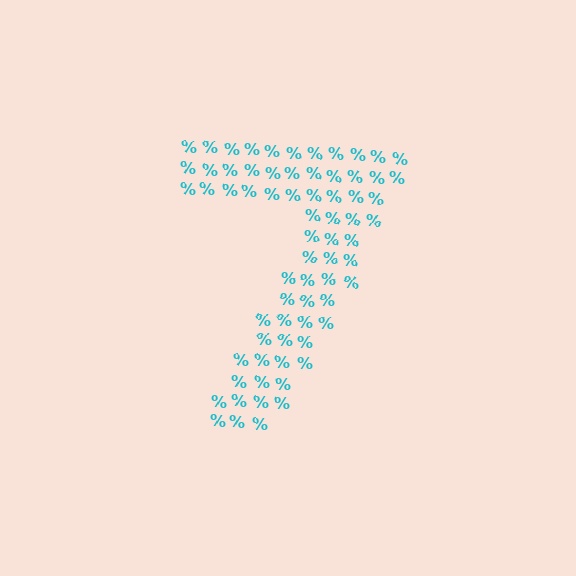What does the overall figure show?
The overall figure shows the digit 7.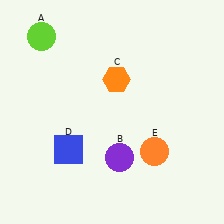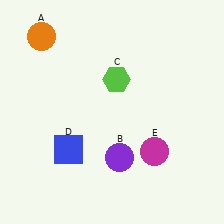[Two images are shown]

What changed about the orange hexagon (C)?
In Image 1, C is orange. In Image 2, it changed to lime.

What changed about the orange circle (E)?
In Image 1, E is orange. In Image 2, it changed to magenta.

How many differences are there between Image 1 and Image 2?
There are 3 differences between the two images.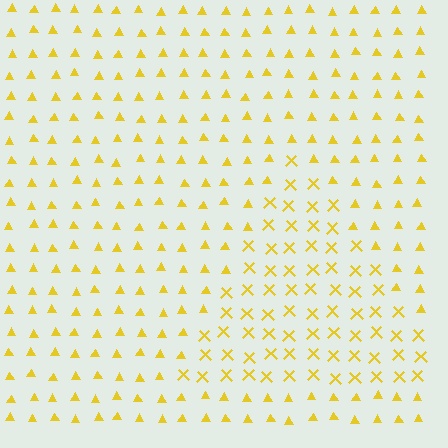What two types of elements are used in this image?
The image uses X marks inside the triangle region and triangles outside it.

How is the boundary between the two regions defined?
The boundary is defined by a change in element shape: X marks inside vs. triangles outside. All elements share the same color and spacing.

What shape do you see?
I see a triangle.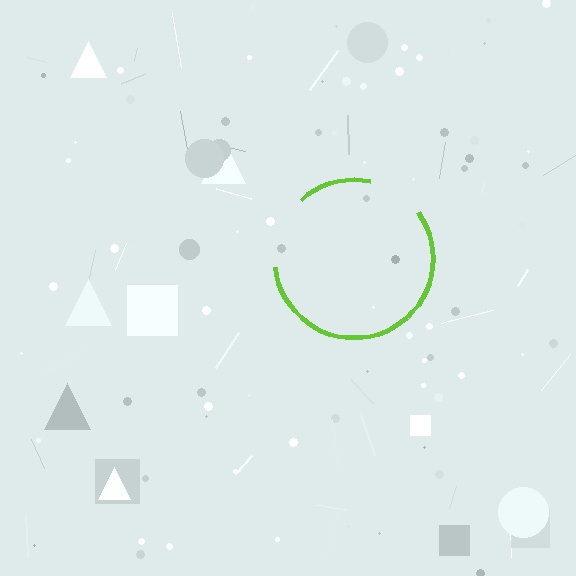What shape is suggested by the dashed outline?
The dashed outline suggests a circle.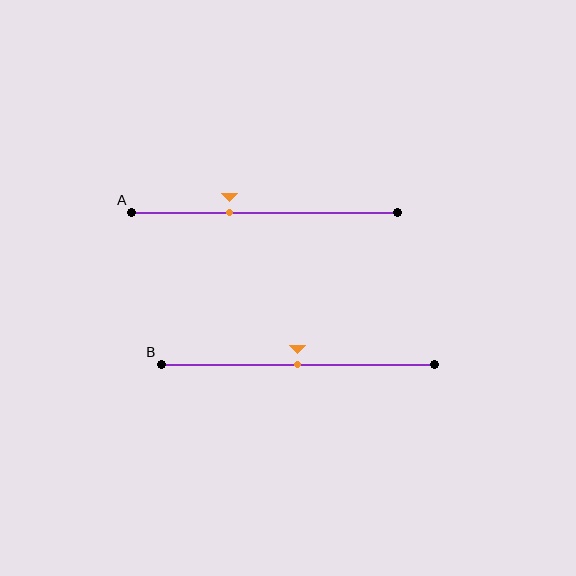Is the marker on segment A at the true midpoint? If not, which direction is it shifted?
No, the marker on segment A is shifted to the left by about 13% of the segment length.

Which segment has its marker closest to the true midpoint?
Segment B has its marker closest to the true midpoint.